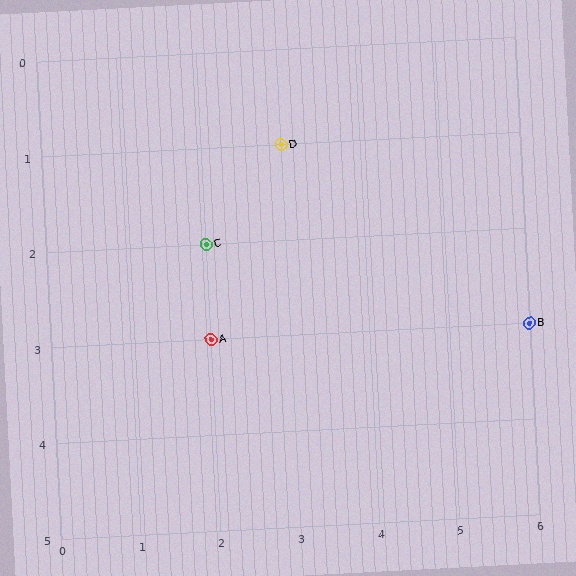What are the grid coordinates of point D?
Point D is at grid coordinates (3, 1).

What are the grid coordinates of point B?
Point B is at grid coordinates (6, 3).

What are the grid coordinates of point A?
Point A is at grid coordinates (2, 3).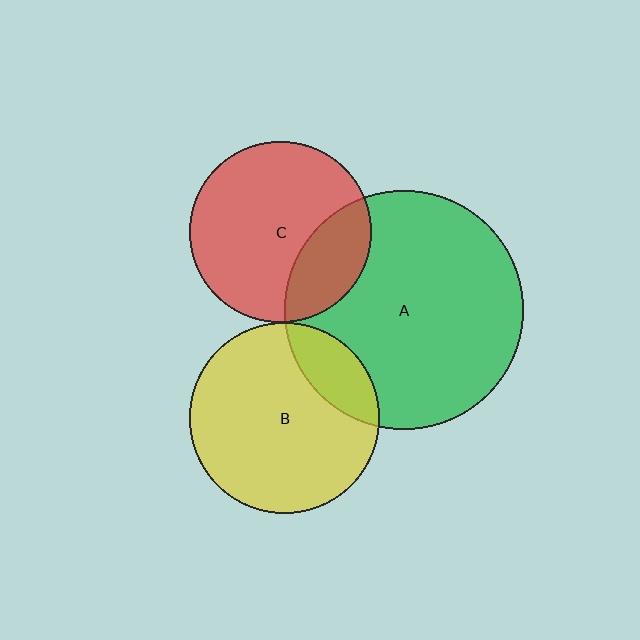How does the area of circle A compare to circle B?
Approximately 1.6 times.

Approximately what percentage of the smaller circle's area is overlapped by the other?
Approximately 20%.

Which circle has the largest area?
Circle A (green).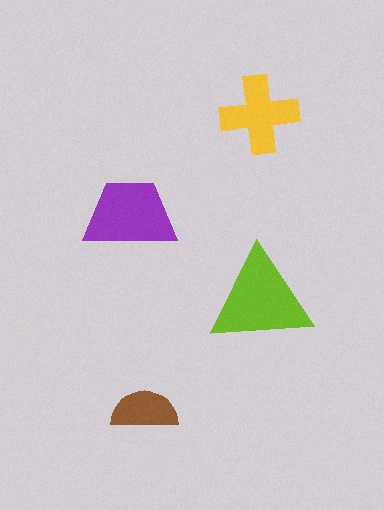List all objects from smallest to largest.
The brown semicircle, the yellow cross, the purple trapezoid, the lime triangle.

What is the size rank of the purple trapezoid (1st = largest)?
2nd.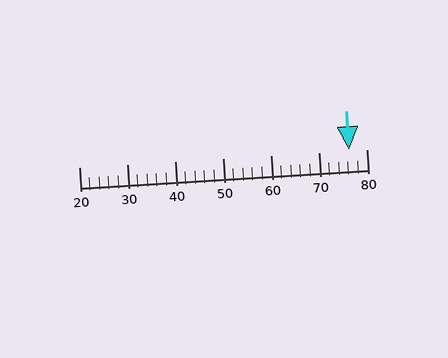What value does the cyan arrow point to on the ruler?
The cyan arrow points to approximately 76.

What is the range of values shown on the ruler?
The ruler shows values from 20 to 80.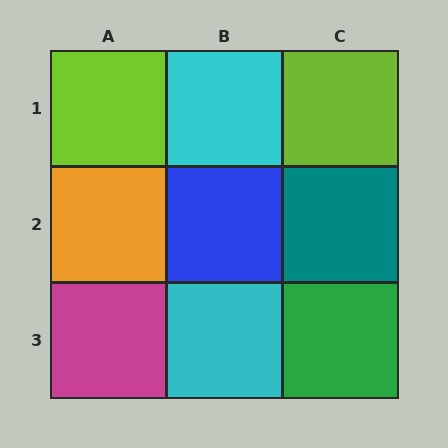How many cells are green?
1 cell is green.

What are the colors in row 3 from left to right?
Magenta, cyan, green.